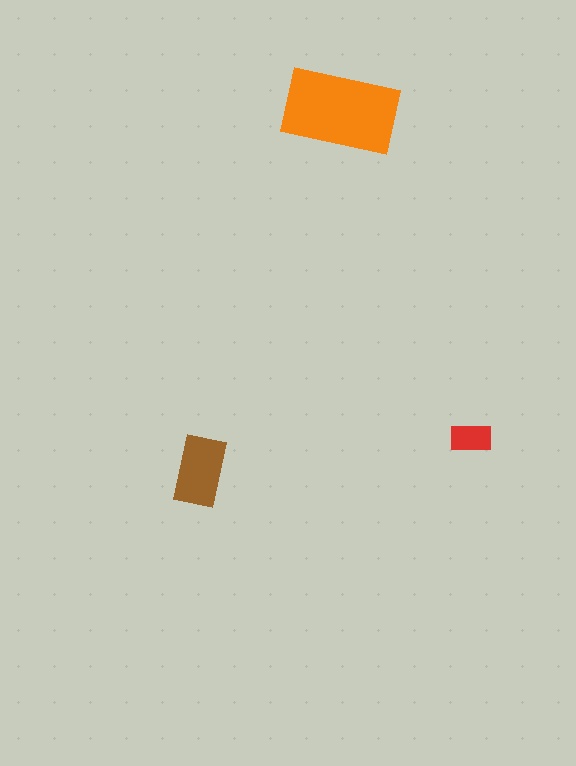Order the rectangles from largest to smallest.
the orange one, the brown one, the red one.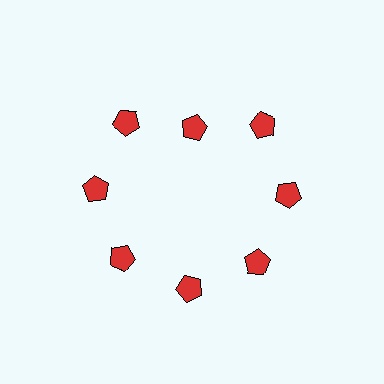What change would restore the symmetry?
The symmetry would be restored by moving it outward, back onto the ring so that all 8 pentagons sit at equal angles and equal distance from the center.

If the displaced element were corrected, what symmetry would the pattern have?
It would have 8-fold rotational symmetry — the pattern would map onto itself every 45 degrees.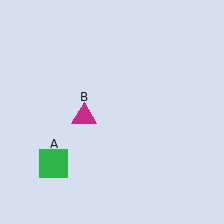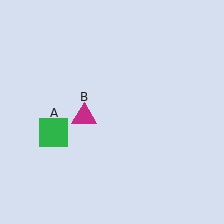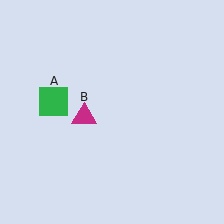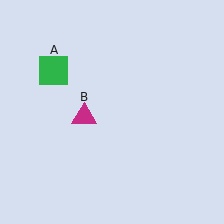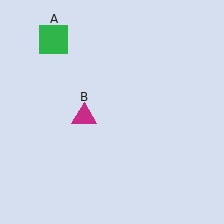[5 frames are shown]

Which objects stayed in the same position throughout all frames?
Magenta triangle (object B) remained stationary.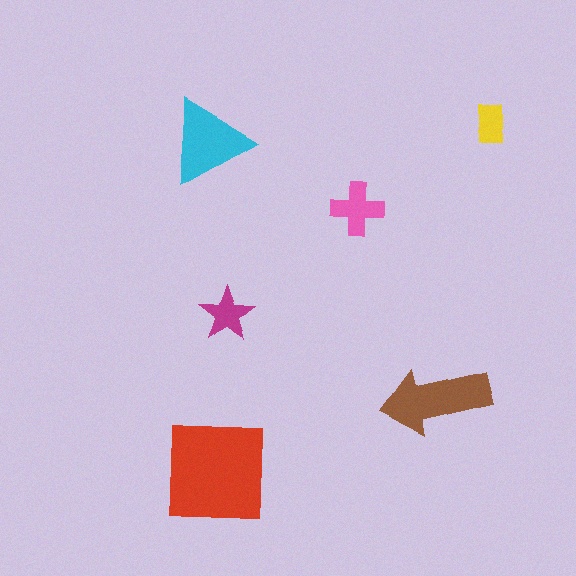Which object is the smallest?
The yellow rectangle.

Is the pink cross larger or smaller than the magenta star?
Larger.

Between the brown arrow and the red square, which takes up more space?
The red square.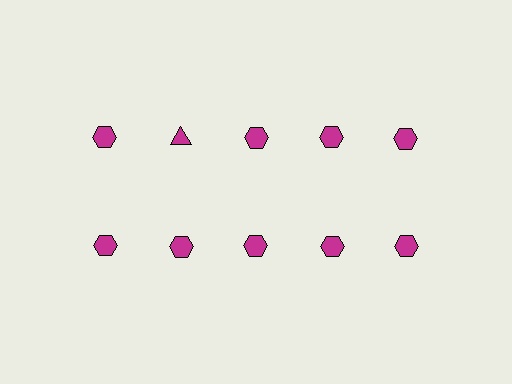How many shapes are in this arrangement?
There are 10 shapes arranged in a grid pattern.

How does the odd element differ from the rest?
It has a different shape: triangle instead of hexagon.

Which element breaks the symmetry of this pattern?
The magenta triangle in the top row, second from left column breaks the symmetry. All other shapes are magenta hexagons.